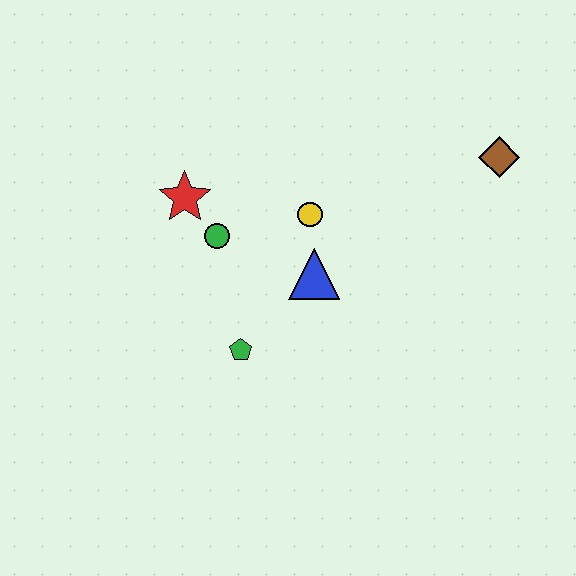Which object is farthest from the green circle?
The brown diamond is farthest from the green circle.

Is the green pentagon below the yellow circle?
Yes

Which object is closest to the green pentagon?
The blue triangle is closest to the green pentagon.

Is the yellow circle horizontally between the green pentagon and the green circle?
No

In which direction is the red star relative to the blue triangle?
The red star is to the left of the blue triangle.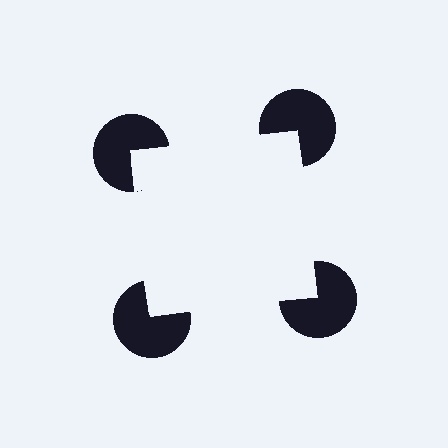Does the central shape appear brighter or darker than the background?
It typically appears slightly brighter than the background, even though no actual brightness change is drawn.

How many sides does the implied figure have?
4 sides.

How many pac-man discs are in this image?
There are 4 — one at each vertex of the illusory square.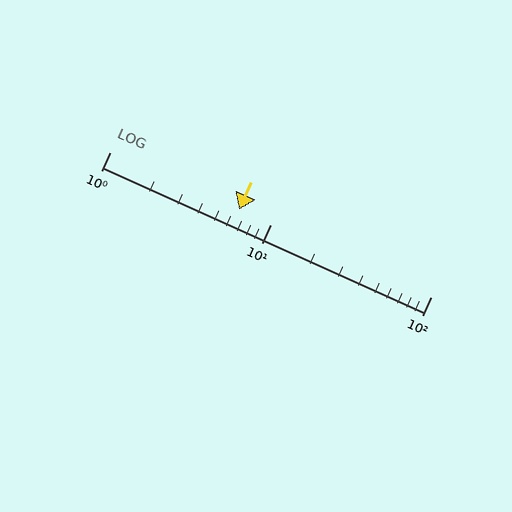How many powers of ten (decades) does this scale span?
The scale spans 2 decades, from 1 to 100.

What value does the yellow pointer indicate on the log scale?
The pointer indicates approximately 6.4.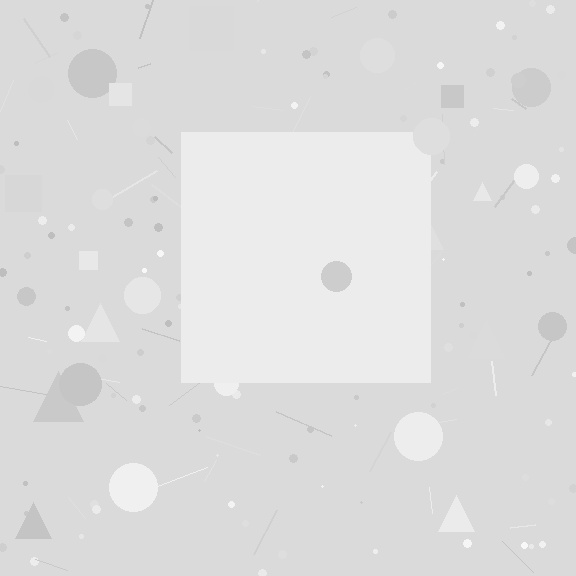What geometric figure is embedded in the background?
A square is embedded in the background.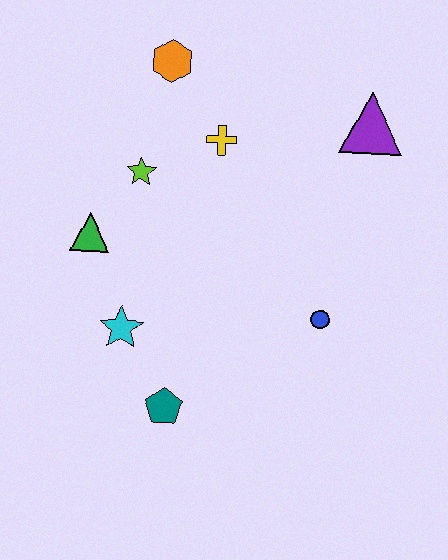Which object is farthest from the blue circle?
The orange hexagon is farthest from the blue circle.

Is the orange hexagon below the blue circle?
No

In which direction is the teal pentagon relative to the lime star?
The teal pentagon is below the lime star.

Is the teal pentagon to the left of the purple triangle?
Yes